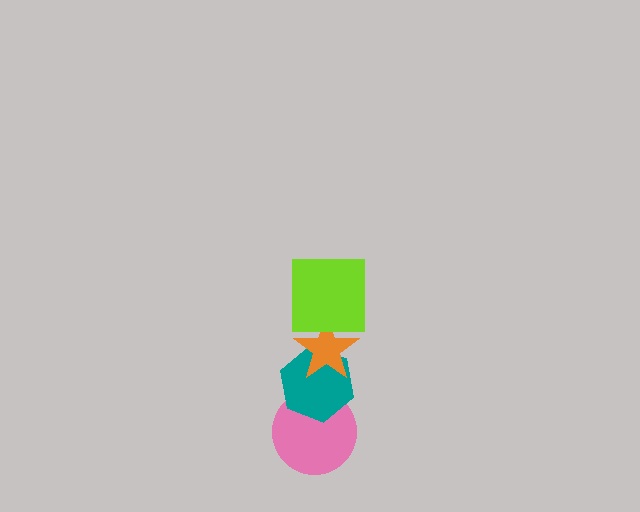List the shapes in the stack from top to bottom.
From top to bottom: the lime square, the orange star, the teal hexagon, the pink circle.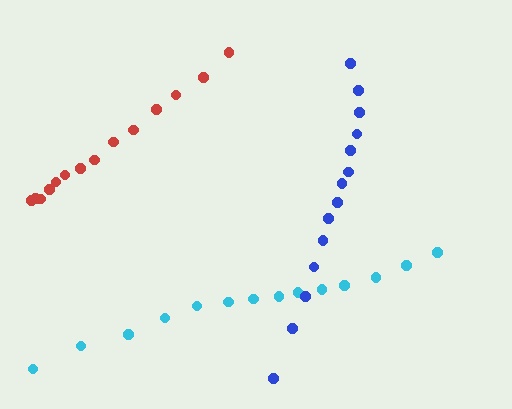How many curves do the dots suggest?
There are 3 distinct paths.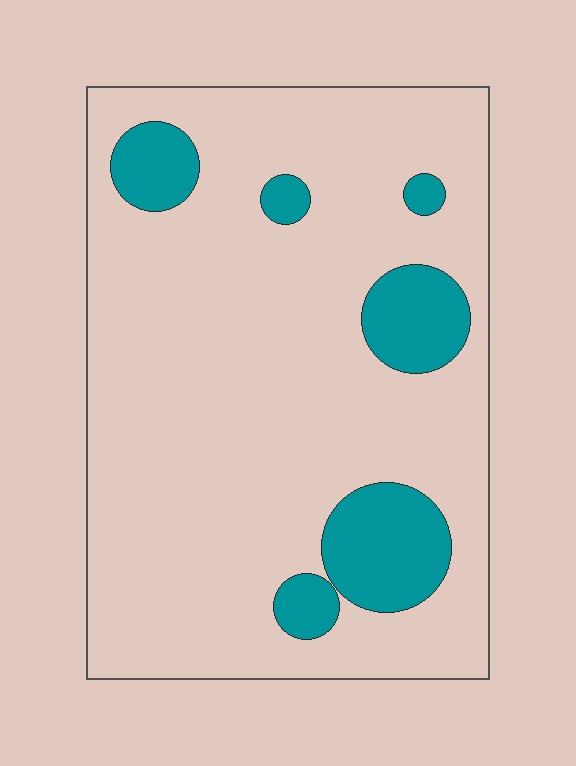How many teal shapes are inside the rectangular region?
6.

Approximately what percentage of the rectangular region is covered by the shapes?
Approximately 15%.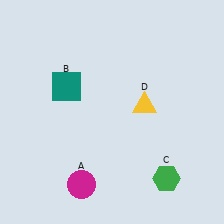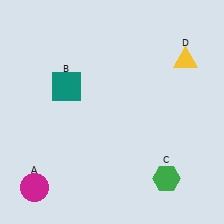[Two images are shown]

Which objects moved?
The objects that moved are: the magenta circle (A), the yellow triangle (D).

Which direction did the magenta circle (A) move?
The magenta circle (A) moved left.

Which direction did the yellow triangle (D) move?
The yellow triangle (D) moved up.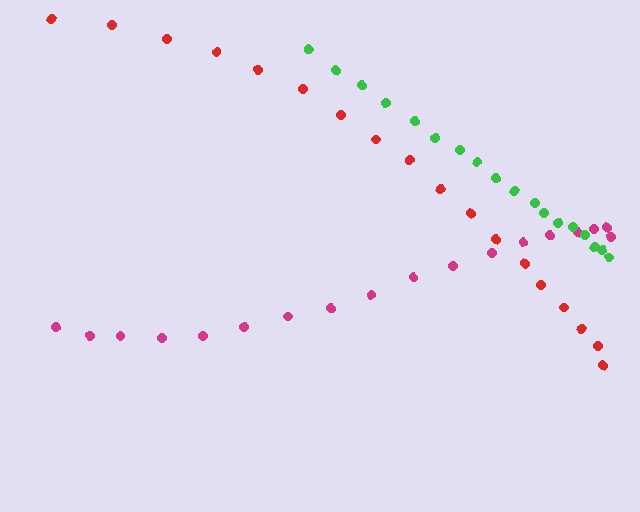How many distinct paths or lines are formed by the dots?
There are 3 distinct paths.